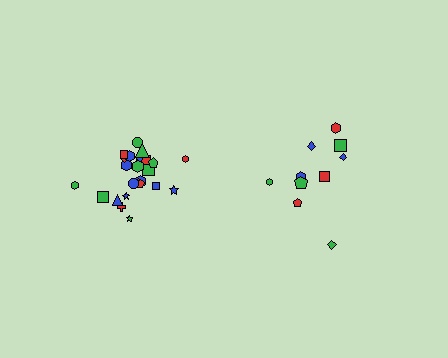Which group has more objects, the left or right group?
The left group.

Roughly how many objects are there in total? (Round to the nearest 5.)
Roughly 35 objects in total.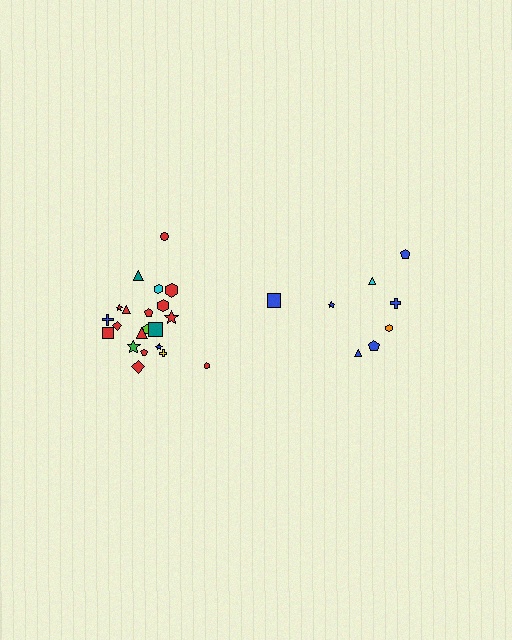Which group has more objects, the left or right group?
The left group.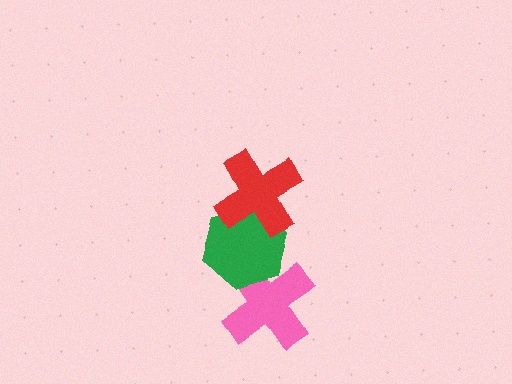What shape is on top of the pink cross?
The green hexagon is on top of the pink cross.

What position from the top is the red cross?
The red cross is 1st from the top.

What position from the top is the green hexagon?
The green hexagon is 2nd from the top.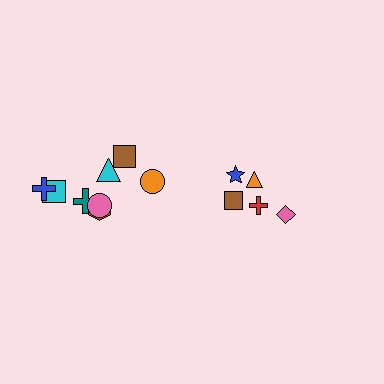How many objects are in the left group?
There are 8 objects.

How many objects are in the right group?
There are 5 objects.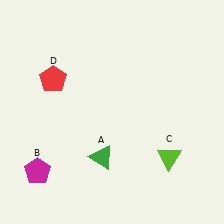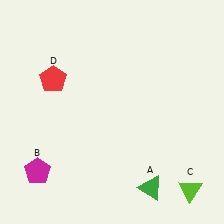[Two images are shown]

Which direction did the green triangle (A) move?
The green triangle (A) moved right.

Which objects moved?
The objects that moved are: the green triangle (A), the lime triangle (C).